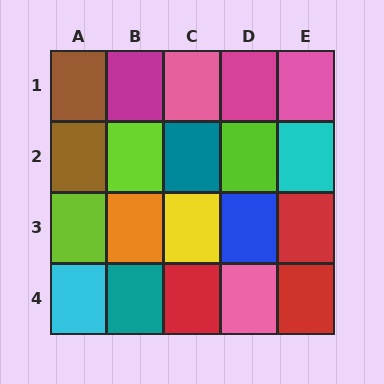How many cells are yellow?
1 cell is yellow.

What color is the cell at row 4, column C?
Red.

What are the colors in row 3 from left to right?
Lime, orange, yellow, blue, red.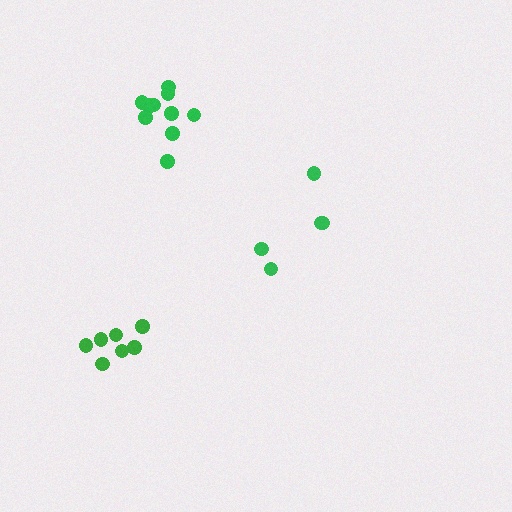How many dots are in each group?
Group 1: 7 dots, Group 2: 5 dots, Group 3: 10 dots (22 total).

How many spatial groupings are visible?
There are 3 spatial groupings.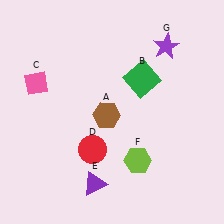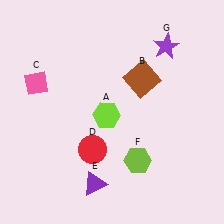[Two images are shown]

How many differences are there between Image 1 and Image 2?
There are 2 differences between the two images.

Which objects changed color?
A changed from brown to lime. B changed from green to brown.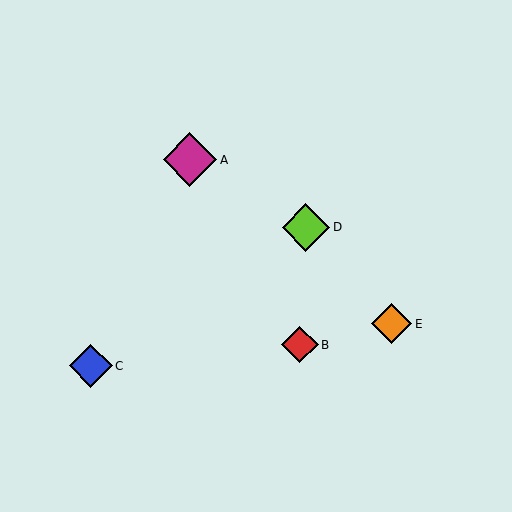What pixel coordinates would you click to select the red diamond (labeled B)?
Click at (300, 345) to select the red diamond B.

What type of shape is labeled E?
Shape E is an orange diamond.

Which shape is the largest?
The magenta diamond (labeled A) is the largest.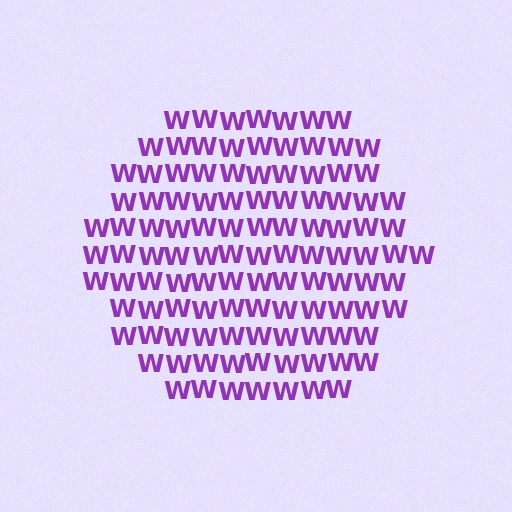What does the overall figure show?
The overall figure shows a hexagon.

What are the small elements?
The small elements are letter W's.